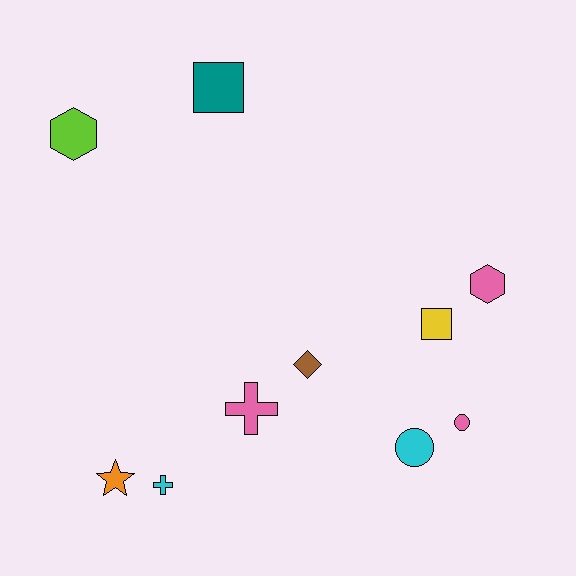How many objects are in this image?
There are 10 objects.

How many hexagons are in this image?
There are 2 hexagons.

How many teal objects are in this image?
There is 1 teal object.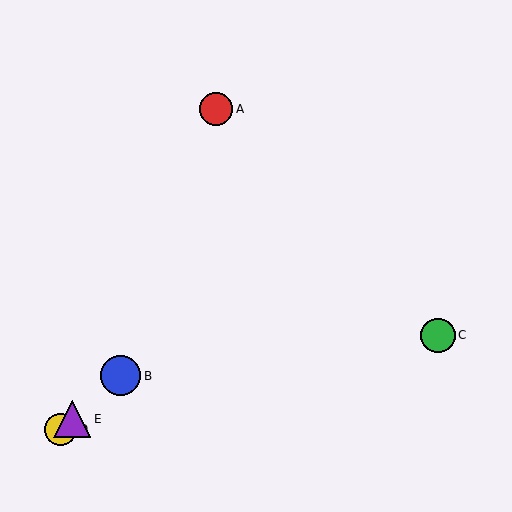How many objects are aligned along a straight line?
3 objects (B, D, E) are aligned along a straight line.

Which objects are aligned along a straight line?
Objects B, D, E are aligned along a straight line.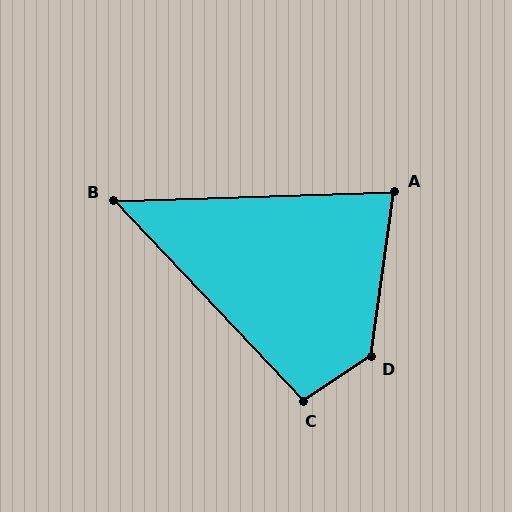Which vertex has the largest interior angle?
D, at approximately 132 degrees.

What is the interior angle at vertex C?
Approximately 100 degrees (obtuse).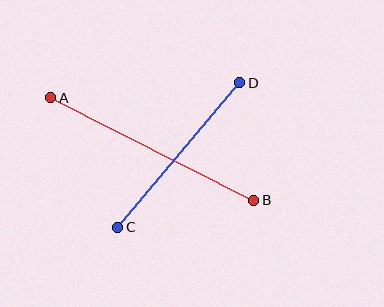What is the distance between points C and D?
The distance is approximately 189 pixels.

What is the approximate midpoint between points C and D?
The midpoint is at approximately (179, 155) pixels.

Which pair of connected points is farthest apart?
Points A and B are farthest apart.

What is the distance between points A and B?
The distance is approximately 227 pixels.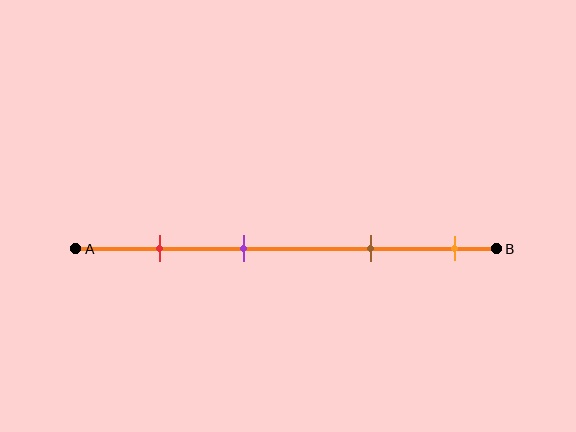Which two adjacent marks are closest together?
The red and purple marks are the closest adjacent pair.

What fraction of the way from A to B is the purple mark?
The purple mark is approximately 40% (0.4) of the way from A to B.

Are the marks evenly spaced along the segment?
No, the marks are not evenly spaced.